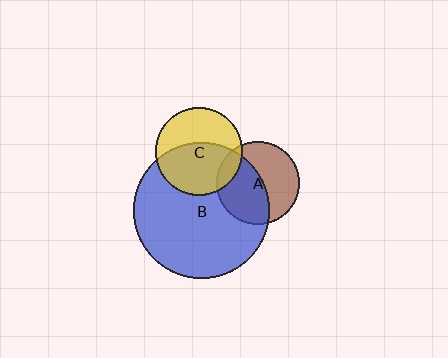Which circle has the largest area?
Circle B (blue).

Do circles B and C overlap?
Yes.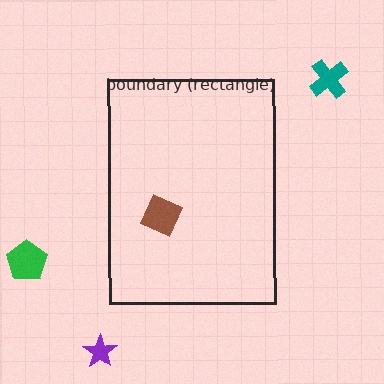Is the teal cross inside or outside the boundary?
Outside.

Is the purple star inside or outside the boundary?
Outside.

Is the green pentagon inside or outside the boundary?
Outside.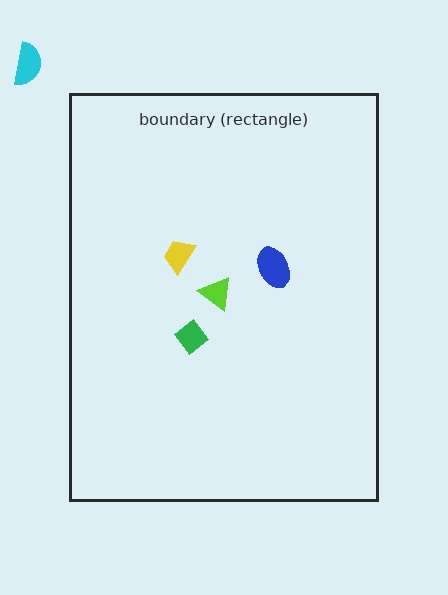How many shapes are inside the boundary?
4 inside, 1 outside.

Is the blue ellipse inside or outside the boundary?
Inside.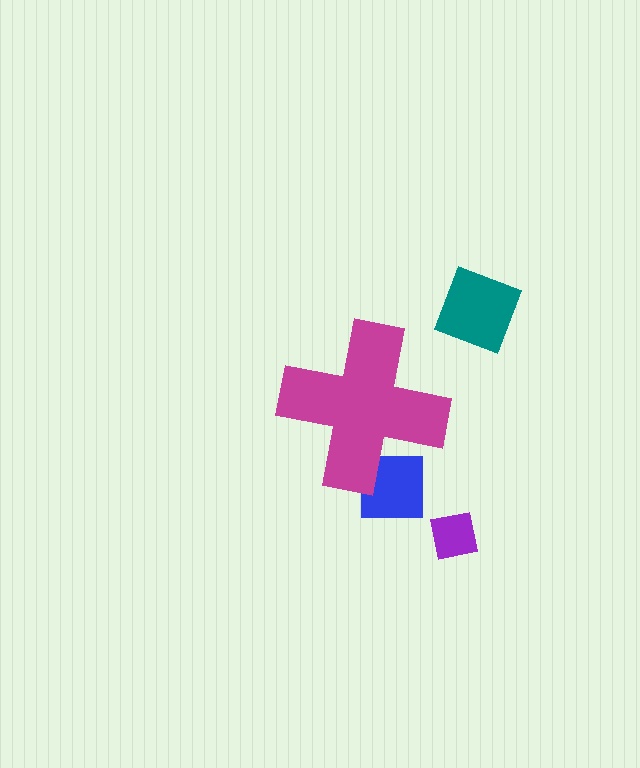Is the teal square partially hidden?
No, the teal square is fully visible.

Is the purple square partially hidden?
No, the purple square is fully visible.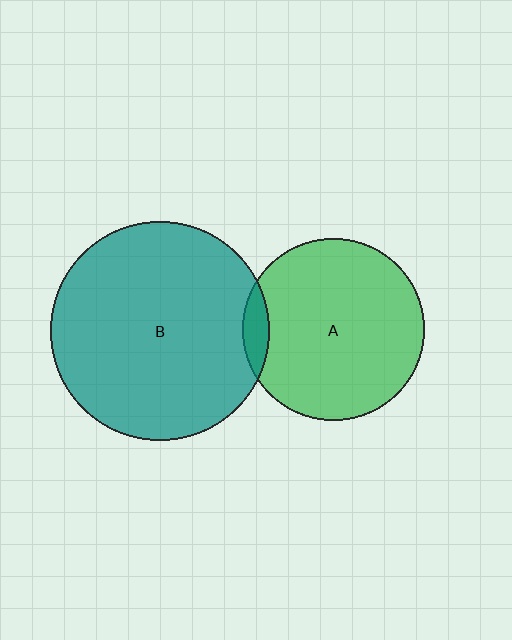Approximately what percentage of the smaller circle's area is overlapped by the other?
Approximately 5%.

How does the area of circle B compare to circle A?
Approximately 1.4 times.